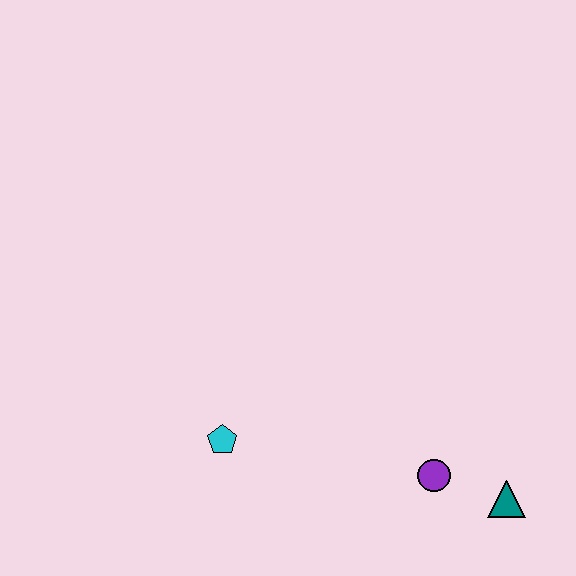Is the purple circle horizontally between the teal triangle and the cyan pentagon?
Yes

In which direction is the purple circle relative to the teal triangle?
The purple circle is to the left of the teal triangle.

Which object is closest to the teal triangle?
The purple circle is closest to the teal triangle.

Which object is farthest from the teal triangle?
The cyan pentagon is farthest from the teal triangle.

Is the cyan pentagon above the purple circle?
Yes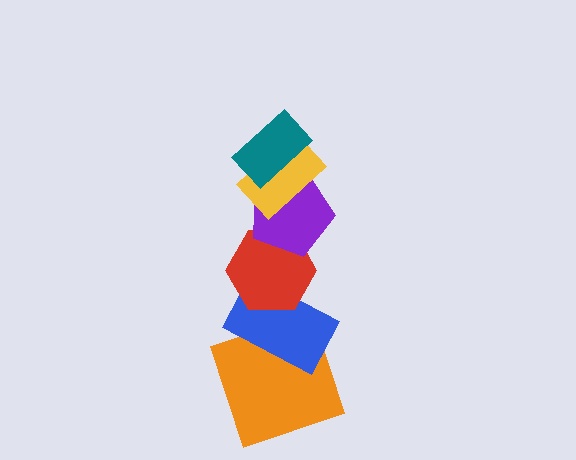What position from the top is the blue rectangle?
The blue rectangle is 5th from the top.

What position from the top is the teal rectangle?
The teal rectangle is 1st from the top.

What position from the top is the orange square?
The orange square is 6th from the top.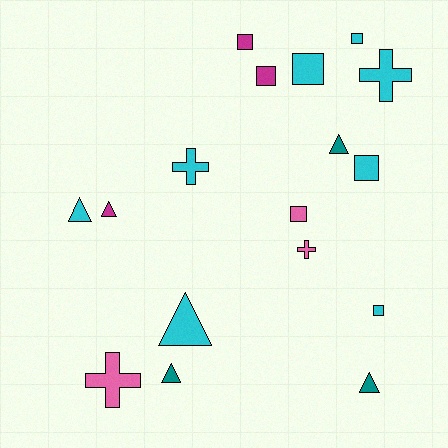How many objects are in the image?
There are 17 objects.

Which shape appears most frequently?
Square, with 7 objects.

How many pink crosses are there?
There are 2 pink crosses.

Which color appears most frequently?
Cyan, with 8 objects.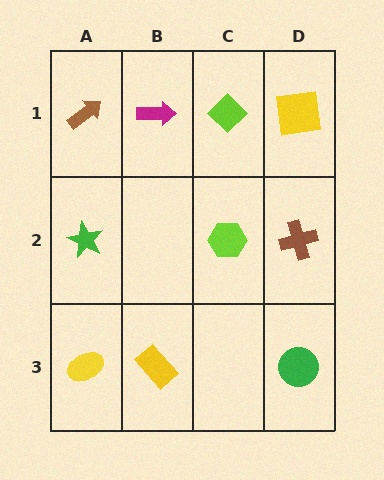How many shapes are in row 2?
3 shapes.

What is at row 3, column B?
A yellow rectangle.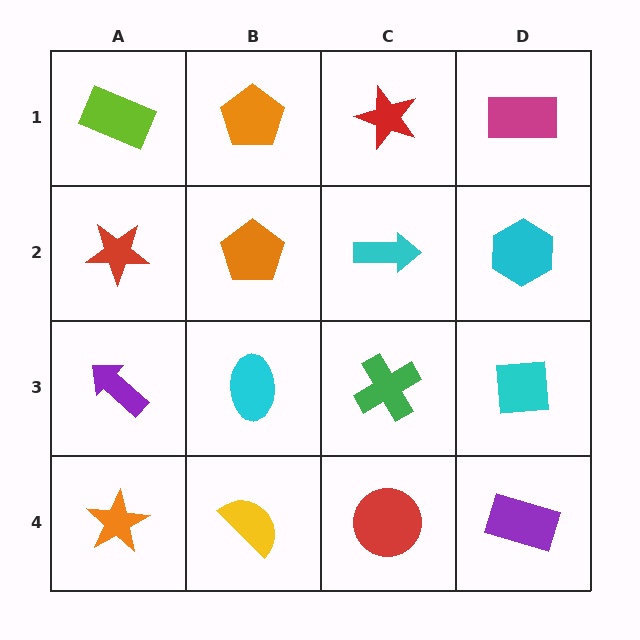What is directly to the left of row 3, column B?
A purple arrow.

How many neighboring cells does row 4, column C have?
3.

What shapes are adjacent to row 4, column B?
A cyan ellipse (row 3, column B), an orange star (row 4, column A), a red circle (row 4, column C).